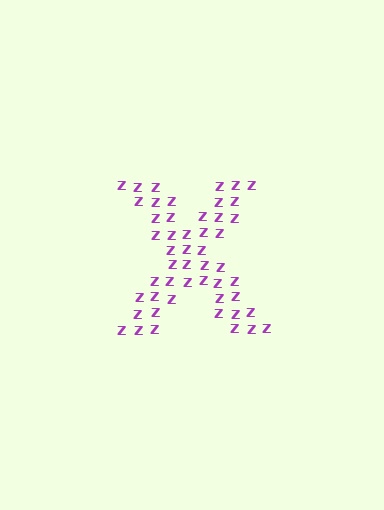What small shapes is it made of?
It is made of small letter Z's.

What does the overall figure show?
The overall figure shows the letter X.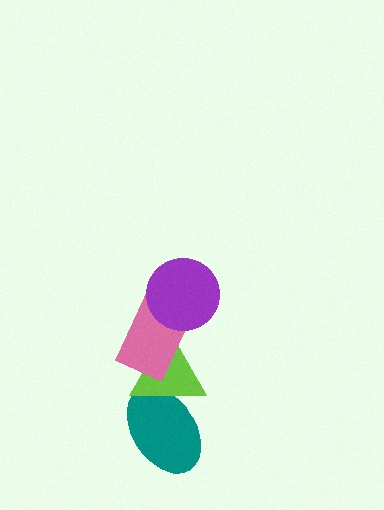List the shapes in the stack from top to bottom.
From top to bottom: the purple circle, the pink rectangle, the lime triangle, the teal ellipse.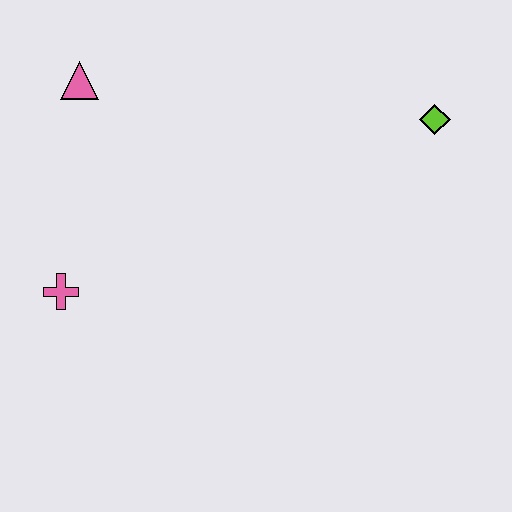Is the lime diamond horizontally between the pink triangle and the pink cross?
No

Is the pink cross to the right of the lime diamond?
No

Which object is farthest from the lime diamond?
The pink cross is farthest from the lime diamond.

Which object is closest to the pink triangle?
The pink cross is closest to the pink triangle.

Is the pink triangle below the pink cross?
No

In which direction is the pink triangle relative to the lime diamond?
The pink triangle is to the left of the lime diamond.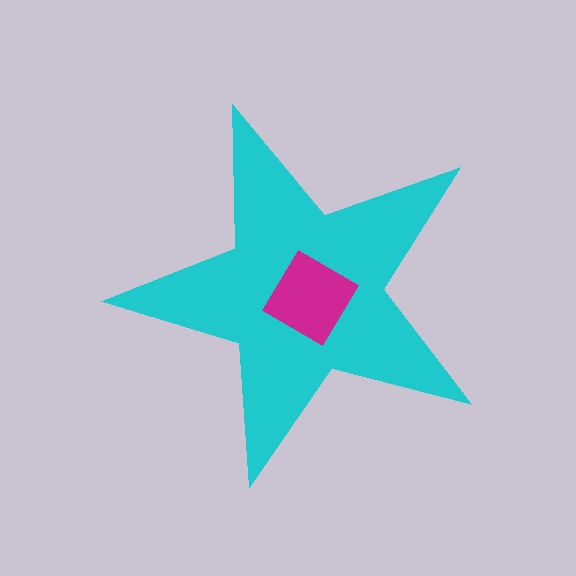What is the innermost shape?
The magenta diamond.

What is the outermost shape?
The cyan star.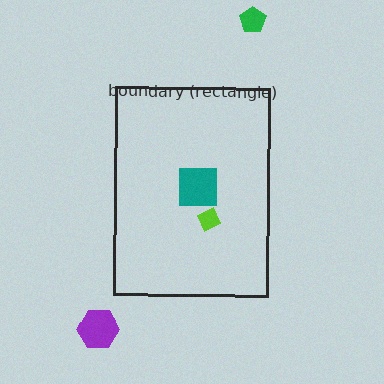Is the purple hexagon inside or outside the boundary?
Outside.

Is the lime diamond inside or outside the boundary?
Inside.